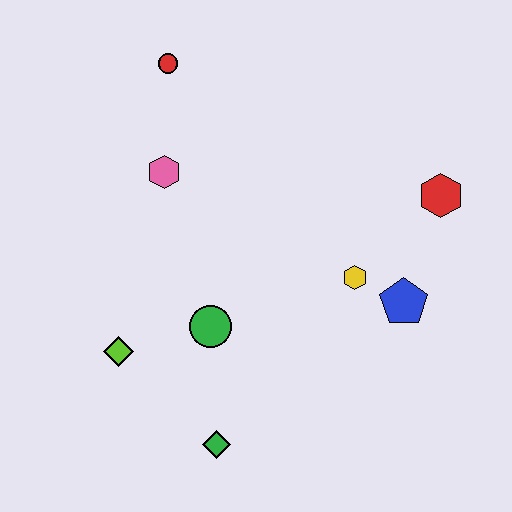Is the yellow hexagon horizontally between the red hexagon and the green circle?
Yes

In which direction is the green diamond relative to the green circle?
The green diamond is below the green circle.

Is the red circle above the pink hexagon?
Yes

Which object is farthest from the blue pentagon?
The red circle is farthest from the blue pentagon.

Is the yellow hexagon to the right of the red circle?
Yes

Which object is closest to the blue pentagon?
The yellow hexagon is closest to the blue pentagon.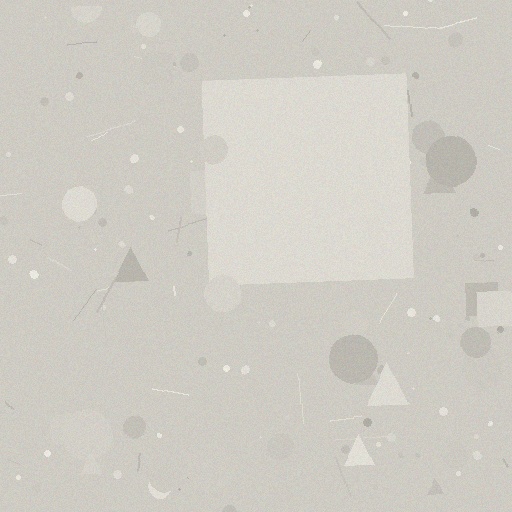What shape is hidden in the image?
A square is hidden in the image.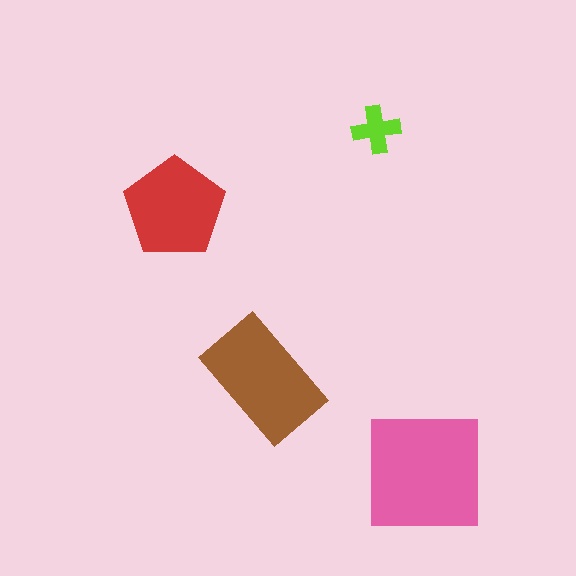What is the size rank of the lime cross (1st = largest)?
4th.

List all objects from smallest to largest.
The lime cross, the red pentagon, the brown rectangle, the pink square.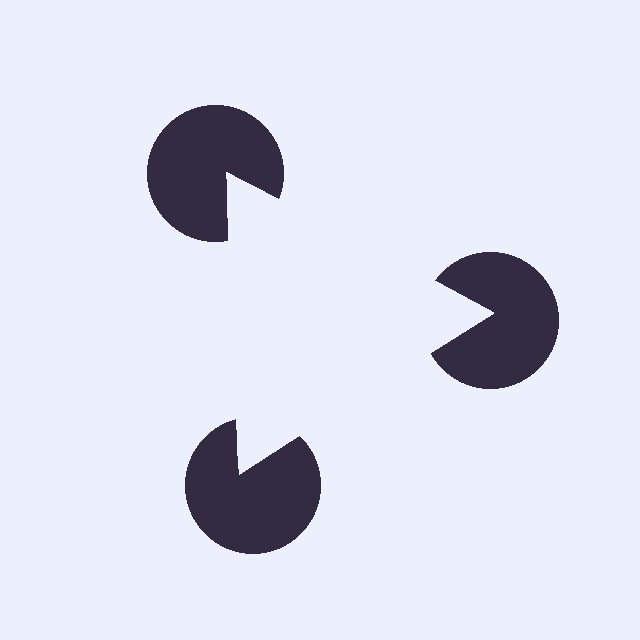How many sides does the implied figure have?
3 sides.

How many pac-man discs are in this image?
There are 3 — one at each vertex of the illusory triangle.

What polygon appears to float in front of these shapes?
An illusory triangle — its edges are inferred from the aligned wedge cuts in the pac-man discs, not physically drawn.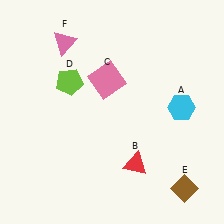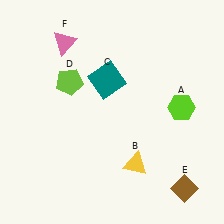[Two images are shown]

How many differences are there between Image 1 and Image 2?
There are 3 differences between the two images.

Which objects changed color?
A changed from cyan to lime. B changed from red to yellow. C changed from pink to teal.